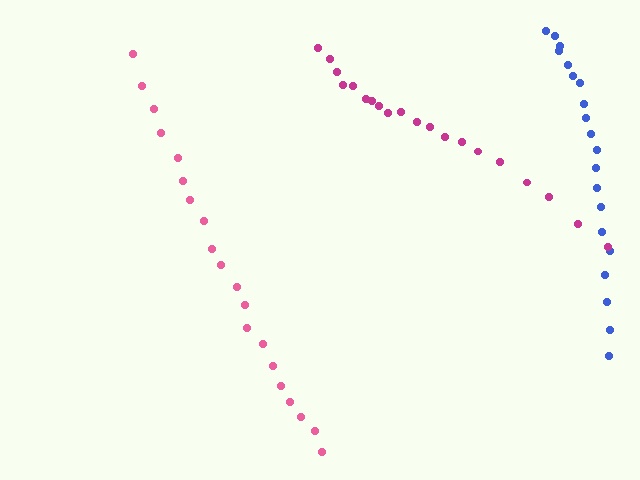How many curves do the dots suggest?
There are 3 distinct paths.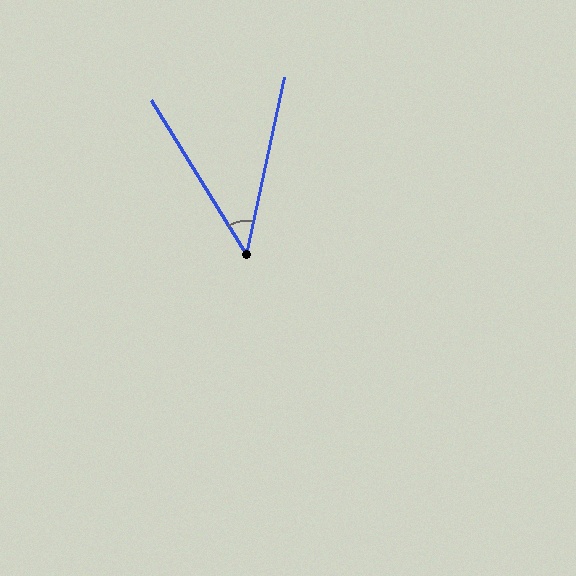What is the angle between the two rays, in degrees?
Approximately 44 degrees.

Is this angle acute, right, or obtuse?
It is acute.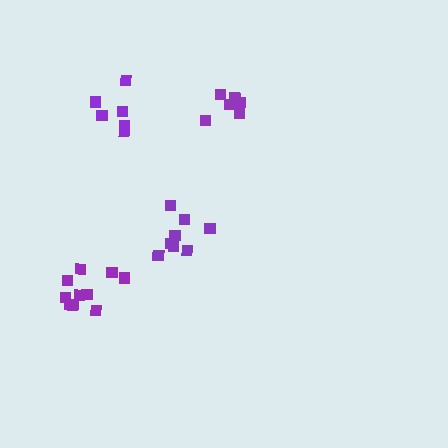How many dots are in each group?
Group 1: 6 dots, Group 2: 7 dots, Group 3: 8 dots, Group 4: 10 dots (31 total).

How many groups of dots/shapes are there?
There are 4 groups.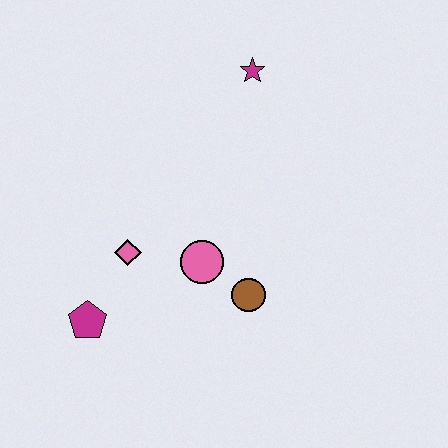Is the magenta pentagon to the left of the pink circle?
Yes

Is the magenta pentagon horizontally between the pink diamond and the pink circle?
No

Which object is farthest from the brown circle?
The magenta star is farthest from the brown circle.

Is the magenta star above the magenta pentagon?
Yes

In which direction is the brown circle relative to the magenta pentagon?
The brown circle is to the right of the magenta pentagon.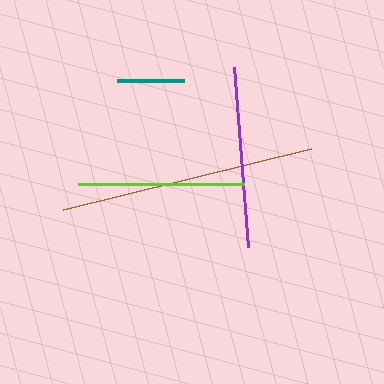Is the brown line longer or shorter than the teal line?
The brown line is longer than the teal line.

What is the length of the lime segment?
The lime segment is approximately 166 pixels long.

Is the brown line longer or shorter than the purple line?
The brown line is longer than the purple line.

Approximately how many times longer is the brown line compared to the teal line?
The brown line is approximately 3.8 times the length of the teal line.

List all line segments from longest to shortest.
From longest to shortest: brown, purple, lime, teal.